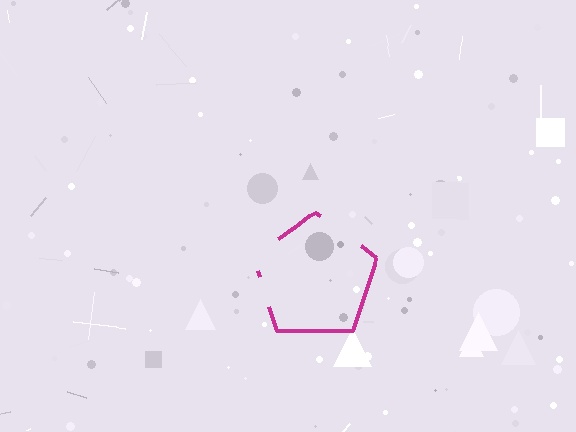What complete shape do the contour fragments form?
The contour fragments form a pentagon.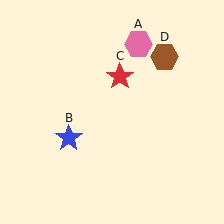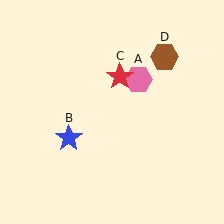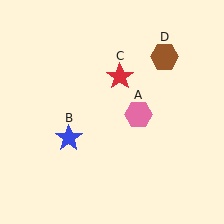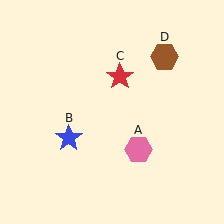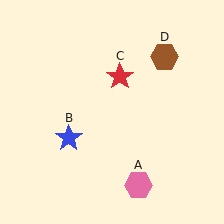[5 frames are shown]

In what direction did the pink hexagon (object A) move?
The pink hexagon (object A) moved down.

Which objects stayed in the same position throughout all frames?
Blue star (object B) and red star (object C) and brown hexagon (object D) remained stationary.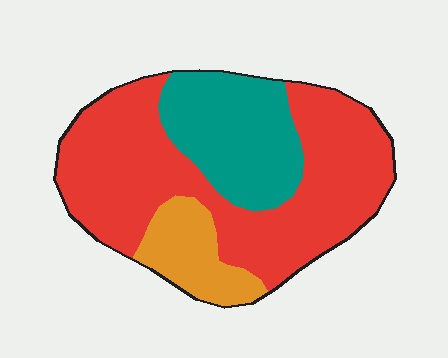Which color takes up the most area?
Red, at roughly 60%.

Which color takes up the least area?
Orange, at roughly 15%.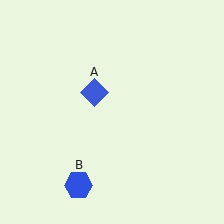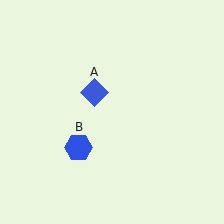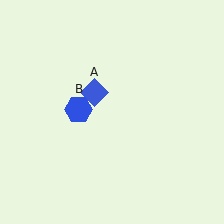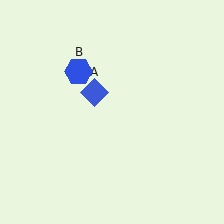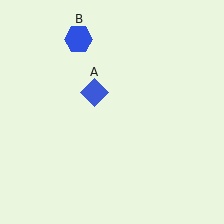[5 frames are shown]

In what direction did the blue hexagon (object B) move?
The blue hexagon (object B) moved up.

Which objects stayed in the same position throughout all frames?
Blue diamond (object A) remained stationary.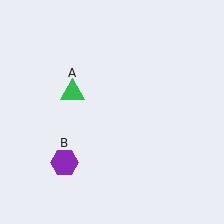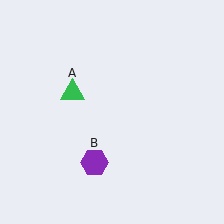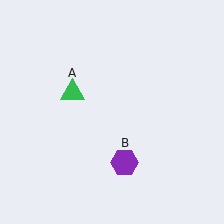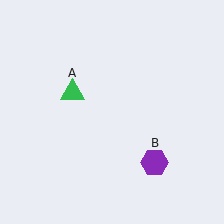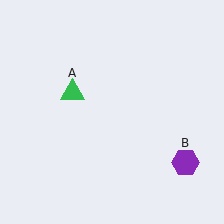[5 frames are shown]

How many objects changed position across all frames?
1 object changed position: purple hexagon (object B).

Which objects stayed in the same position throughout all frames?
Green triangle (object A) remained stationary.